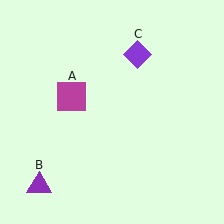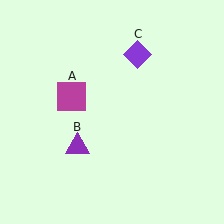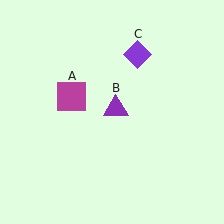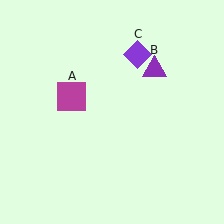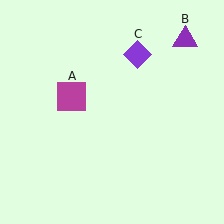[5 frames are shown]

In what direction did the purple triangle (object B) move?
The purple triangle (object B) moved up and to the right.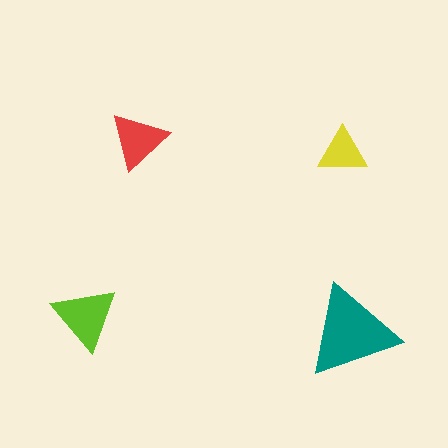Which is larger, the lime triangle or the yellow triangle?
The lime one.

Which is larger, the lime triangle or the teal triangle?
The teal one.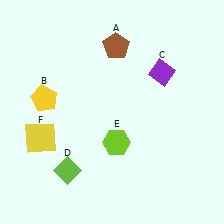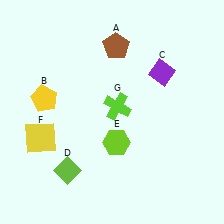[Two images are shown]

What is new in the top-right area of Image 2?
A lime cross (G) was added in the top-right area of Image 2.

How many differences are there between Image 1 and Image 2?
There is 1 difference between the two images.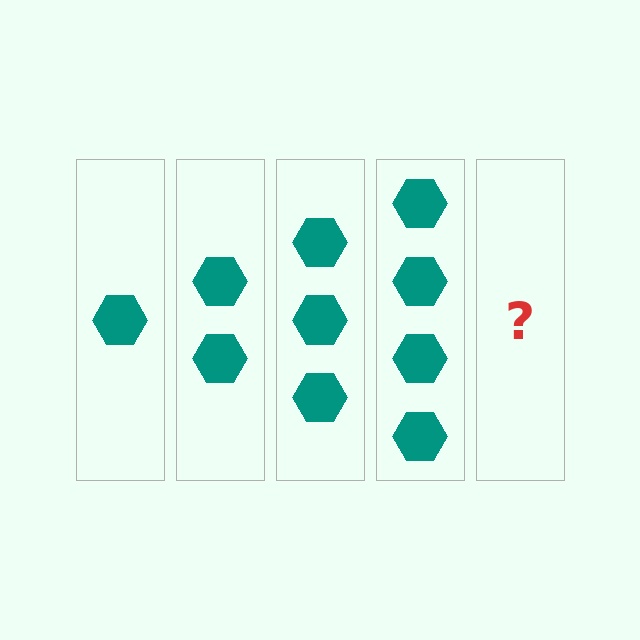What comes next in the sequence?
The next element should be 5 hexagons.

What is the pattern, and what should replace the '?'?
The pattern is that each step adds one more hexagon. The '?' should be 5 hexagons.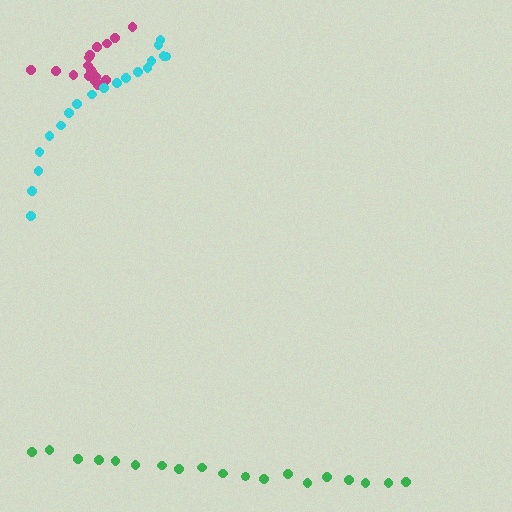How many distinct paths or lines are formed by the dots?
There are 3 distinct paths.